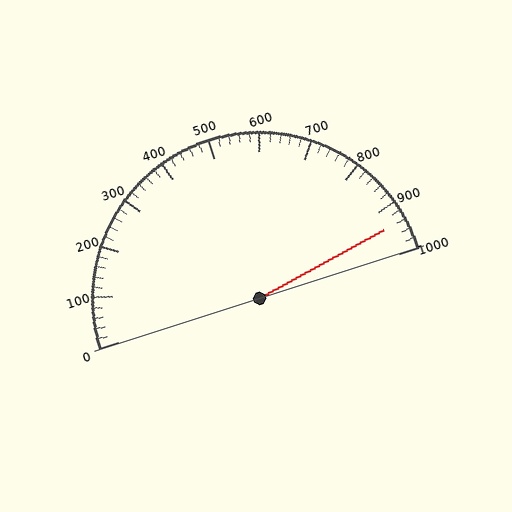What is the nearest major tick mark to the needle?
The nearest major tick mark is 900.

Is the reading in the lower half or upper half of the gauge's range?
The reading is in the upper half of the range (0 to 1000).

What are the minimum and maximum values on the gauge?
The gauge ranges from 0 to 1000.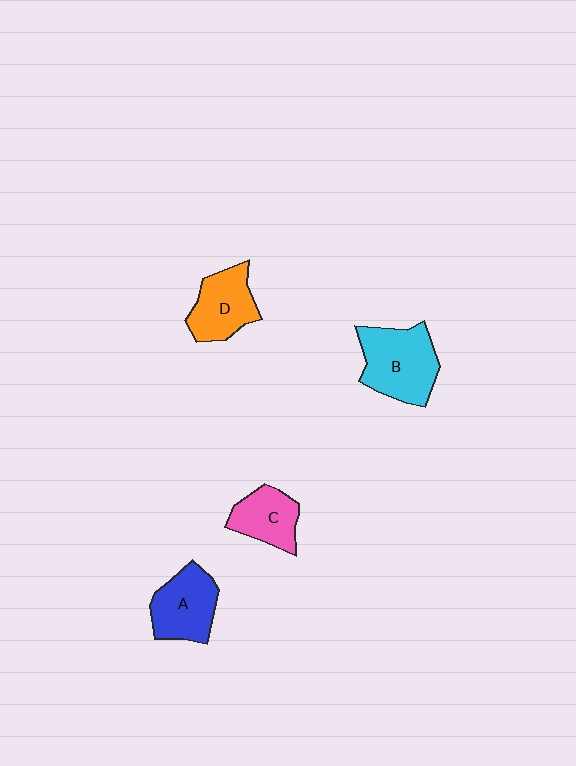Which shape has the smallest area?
Shape C (pink).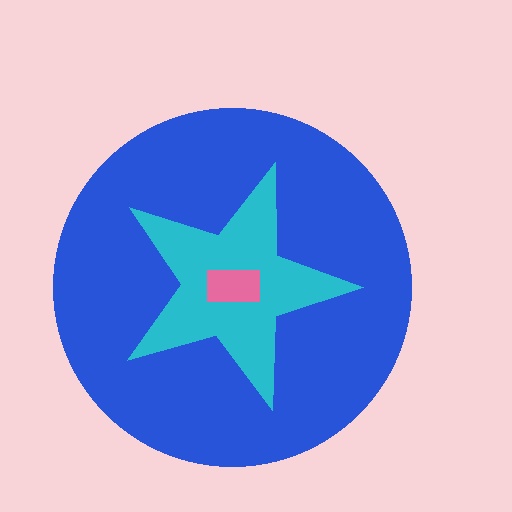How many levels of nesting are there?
3.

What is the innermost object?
The pink rectangle.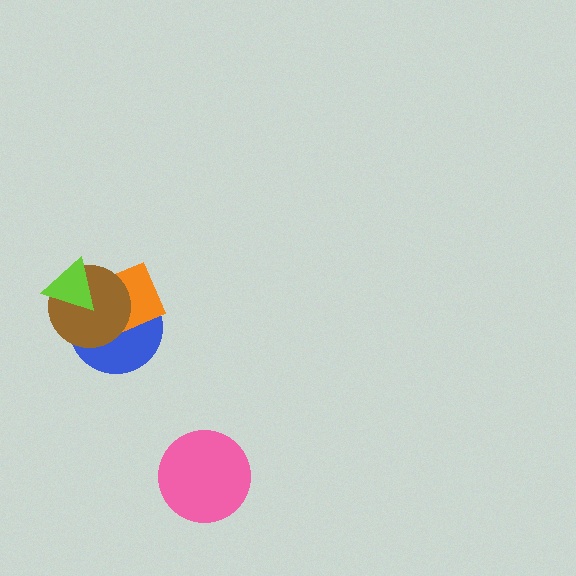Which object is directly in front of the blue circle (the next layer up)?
The orange square is directly in front of the blue circle.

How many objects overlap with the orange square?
2 objects overlap with the orange square.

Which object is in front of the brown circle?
The lime triangle is in front of the brown circle.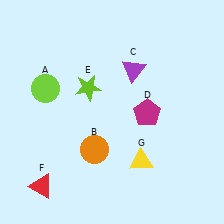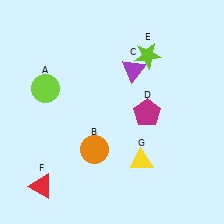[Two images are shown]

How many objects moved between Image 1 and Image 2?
1 object moved between the two images.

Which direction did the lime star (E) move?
The lime star (E) moved right.